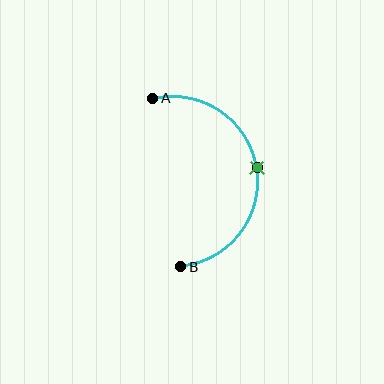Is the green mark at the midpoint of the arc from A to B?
Yes. The green mark lies on the arc at equal arc-length from both A and B — it is the arc midpoint.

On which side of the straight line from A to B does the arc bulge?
The arc bulges to the right of the straight line connecting A and B.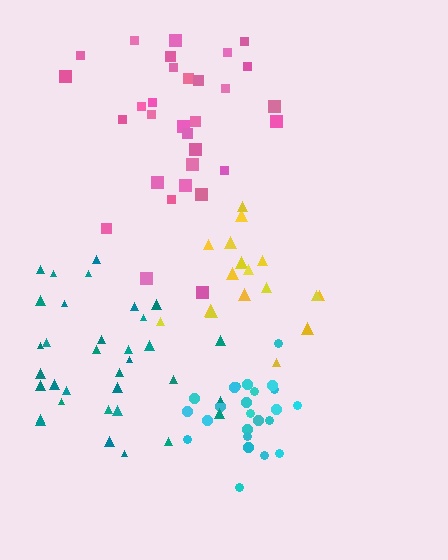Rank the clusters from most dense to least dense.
cyan, yellow, teal, pink.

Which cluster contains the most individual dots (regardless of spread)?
Teal (34).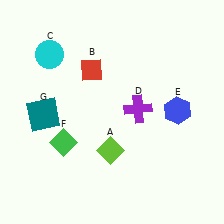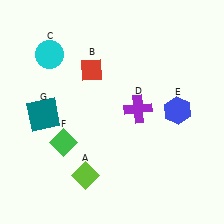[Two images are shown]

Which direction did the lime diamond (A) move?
The lime diamond (A) moved down.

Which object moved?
The lime diamond (A) moved down.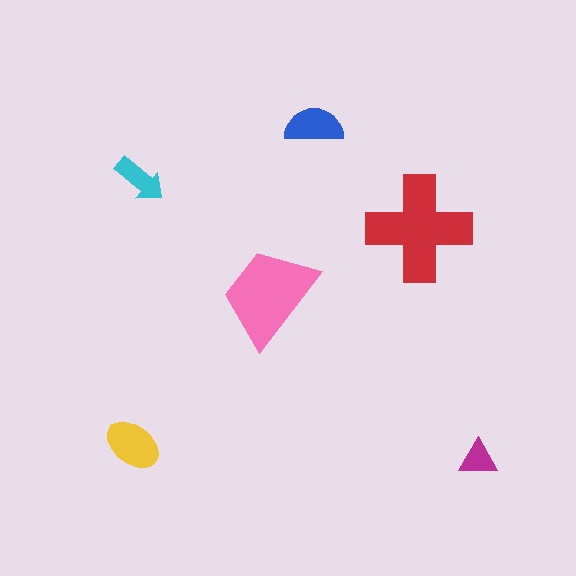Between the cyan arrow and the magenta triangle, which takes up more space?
The cyan arrow.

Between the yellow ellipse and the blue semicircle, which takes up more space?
The yellow ellipse.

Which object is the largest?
The red cross.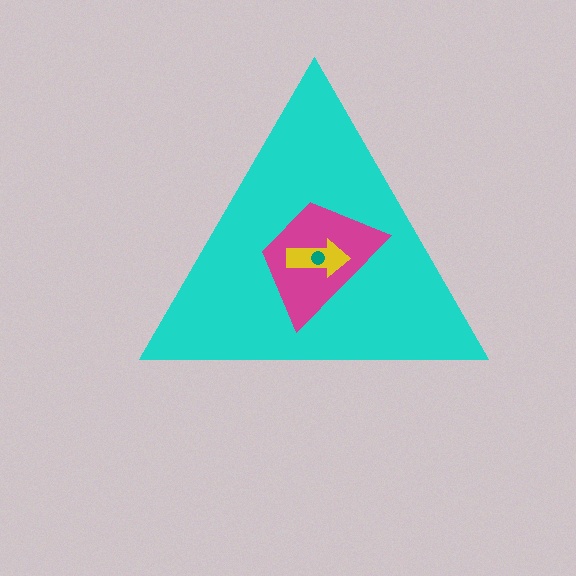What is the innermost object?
The teal circle.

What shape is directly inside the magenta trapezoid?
The yellow arrow.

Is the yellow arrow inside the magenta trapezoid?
Yes.